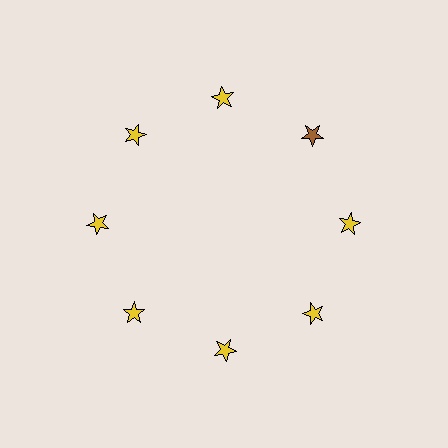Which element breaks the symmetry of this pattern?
The brown star at roughly the 2 o'clock position breaks the symmetry. All other shapes are yellow stars.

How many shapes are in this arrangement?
There are 8 shapes arranged in a ring pattern.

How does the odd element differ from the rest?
It has a different color: brown instead of yellow.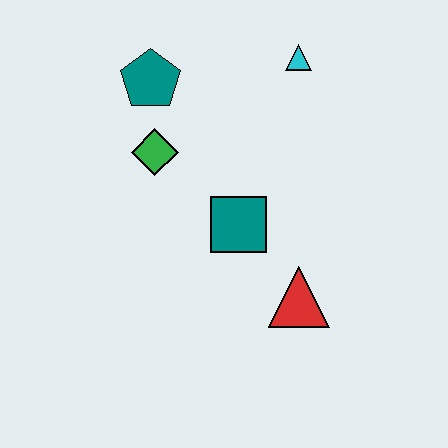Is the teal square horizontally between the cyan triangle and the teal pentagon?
Yes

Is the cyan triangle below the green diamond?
No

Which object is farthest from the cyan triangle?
The red triangle is farthest from the cyan triangle.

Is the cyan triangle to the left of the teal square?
No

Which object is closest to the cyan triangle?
The teal pentagon is closest to the cyan triangle.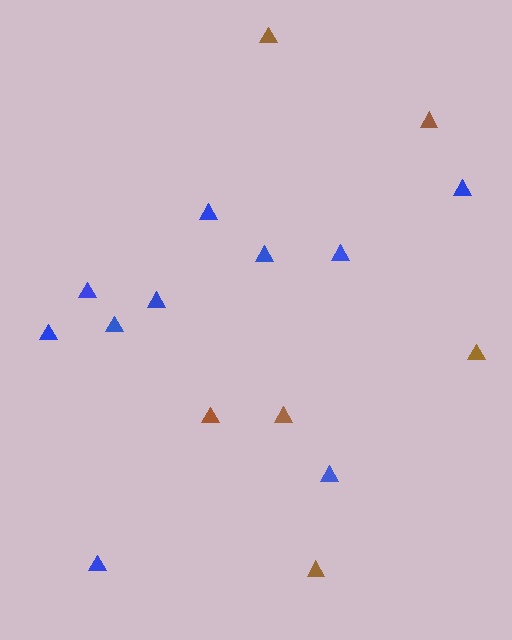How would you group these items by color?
There are 2 groups: one group of brown triangles (6) and one group of blue triangles (10).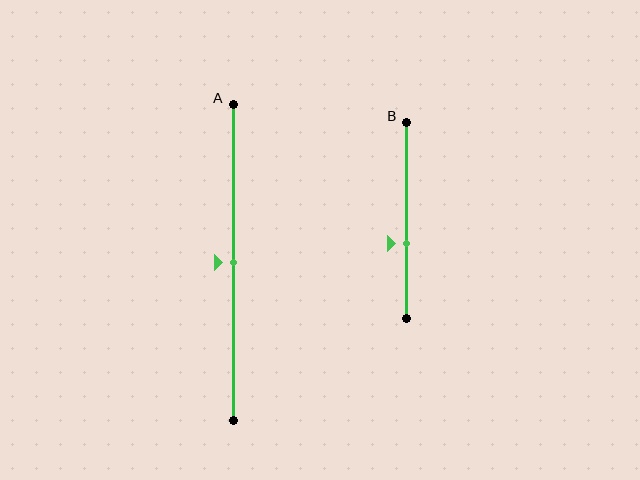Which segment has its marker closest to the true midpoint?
Segment A has its marker closest to the true midpoint.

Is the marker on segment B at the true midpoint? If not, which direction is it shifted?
No, the marker on segment B is shifted downward by about 12% of the segment length.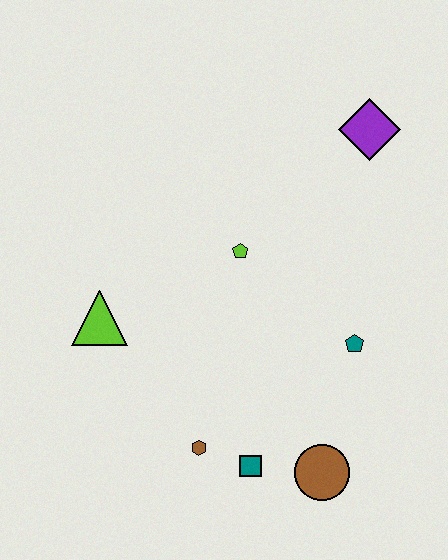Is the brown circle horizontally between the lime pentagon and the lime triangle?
No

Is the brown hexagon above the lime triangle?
No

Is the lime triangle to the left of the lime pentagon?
Yes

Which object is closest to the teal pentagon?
The brown circle is closest to the teal pentagon.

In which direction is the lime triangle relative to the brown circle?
The lime triangle is to the left of the brown circle.